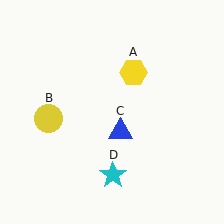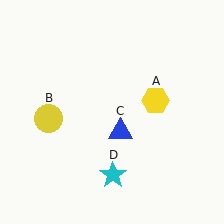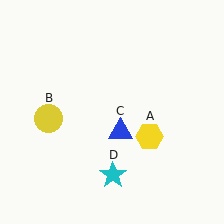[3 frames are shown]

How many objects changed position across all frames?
1 object changed position: yellow hexagon (object A).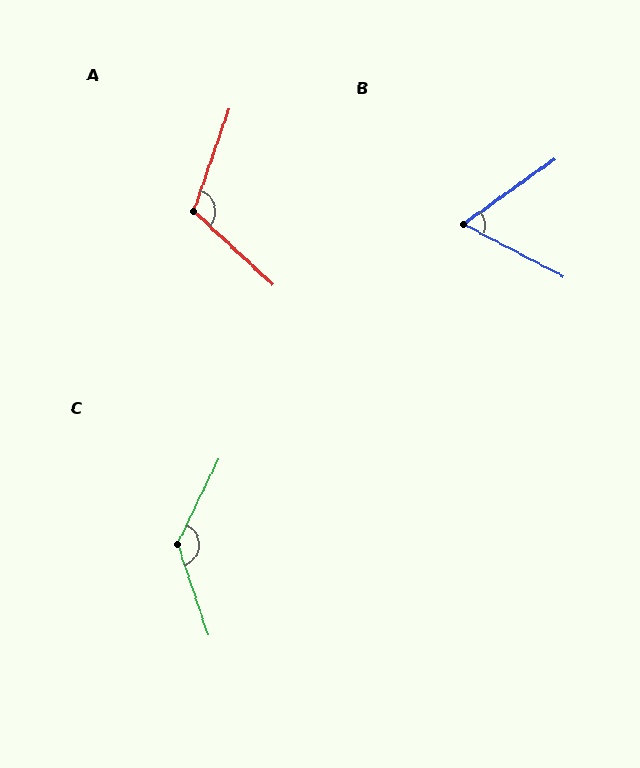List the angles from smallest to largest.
B (63°), A (113°), C (135°).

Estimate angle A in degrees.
Approximately 113 degrees.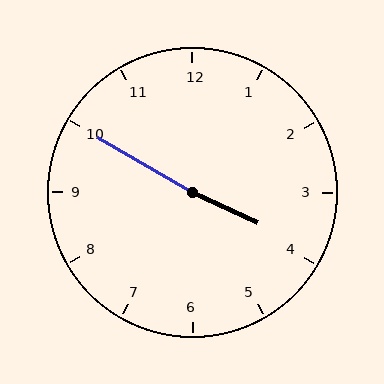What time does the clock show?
3:50.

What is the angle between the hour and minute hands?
Approximately 175 degrees.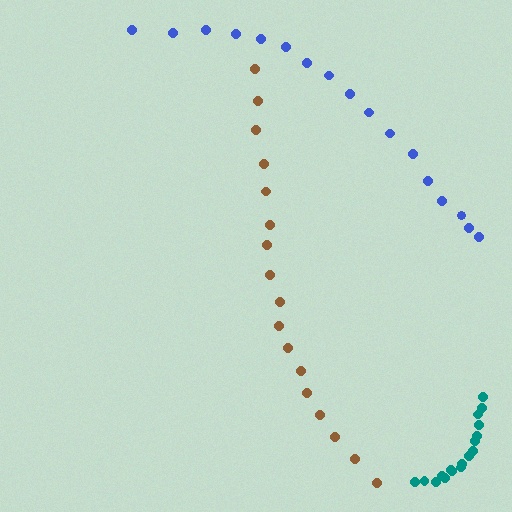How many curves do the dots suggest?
There are 3 distinct paths.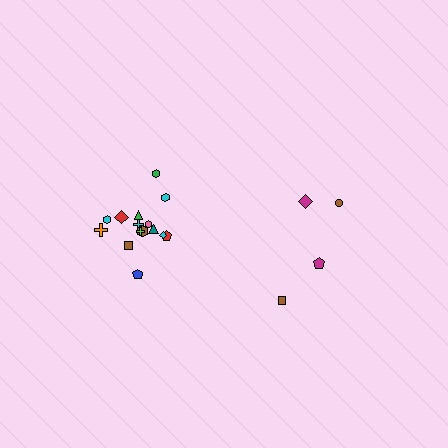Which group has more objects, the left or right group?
The left group.